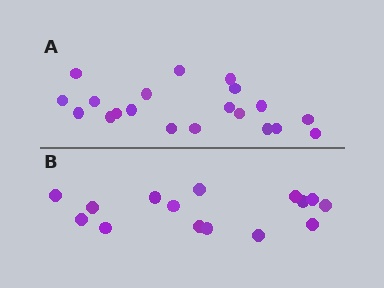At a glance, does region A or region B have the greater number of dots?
Region A (the top region) has more dots.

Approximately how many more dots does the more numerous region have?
Region A has about 5 more dots than region B.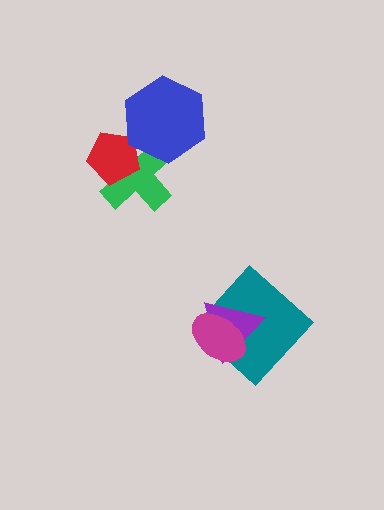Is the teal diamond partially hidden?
Yes, it is partially covered by another shape.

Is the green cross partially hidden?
Yes, it is partially covered by another shape.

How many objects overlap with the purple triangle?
2 objects overlap with the purple triangle.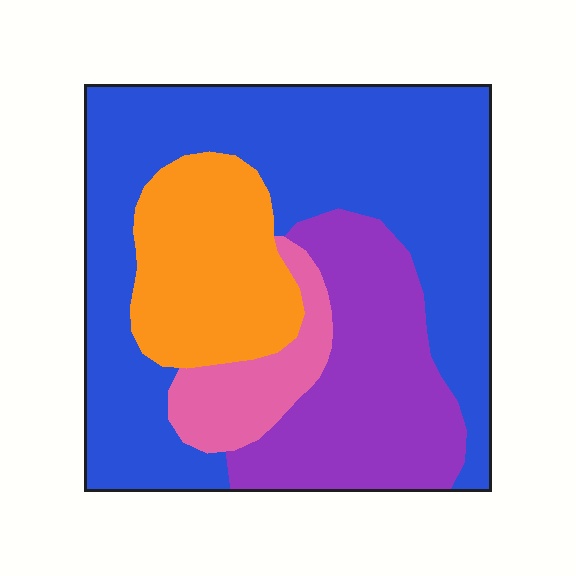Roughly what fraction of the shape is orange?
Orange takes up less than a quarter of the shape.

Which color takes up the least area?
Pink, at roughly 10%.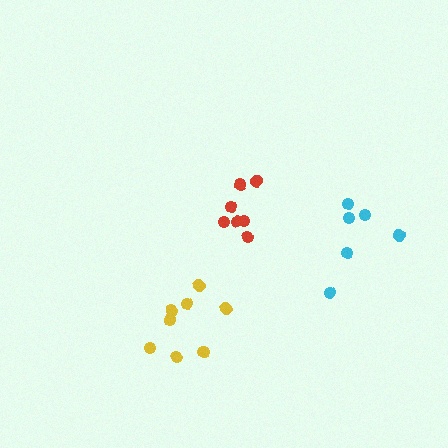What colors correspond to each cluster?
The clusters are colored: yellow, cyan, red.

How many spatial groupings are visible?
There are 3 spatial groupings.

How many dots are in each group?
Group 1: 8 dots, Group 2: 6 dots, Group 3: 7 dots (21 total).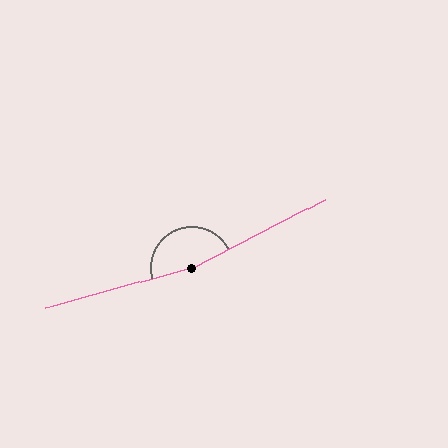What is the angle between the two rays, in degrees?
Approximately 168 degrees.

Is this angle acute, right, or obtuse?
It is obtuse.